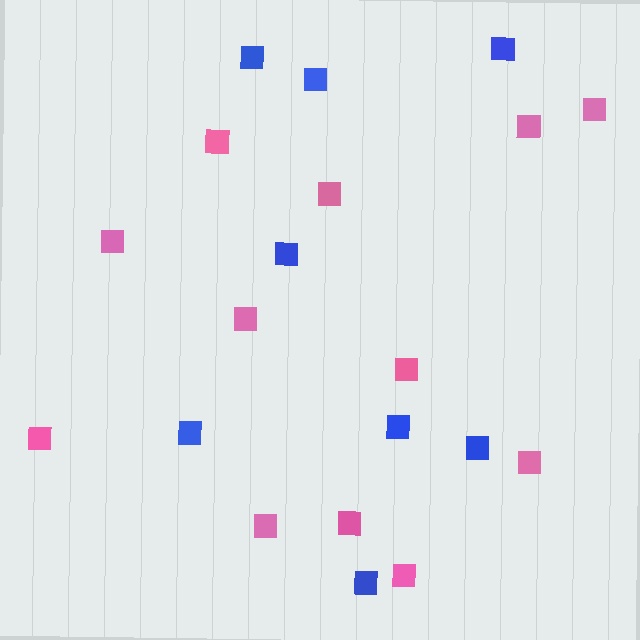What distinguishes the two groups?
There are 2 groups: one group of blue squares (8) and one group of pink squares (12).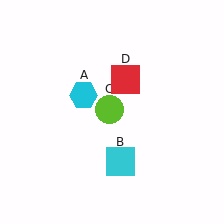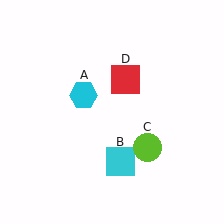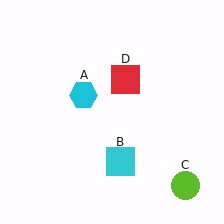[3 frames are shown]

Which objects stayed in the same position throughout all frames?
Cyan hexagon (object A) and cyan square (object B) and red square (object D) remained stationary.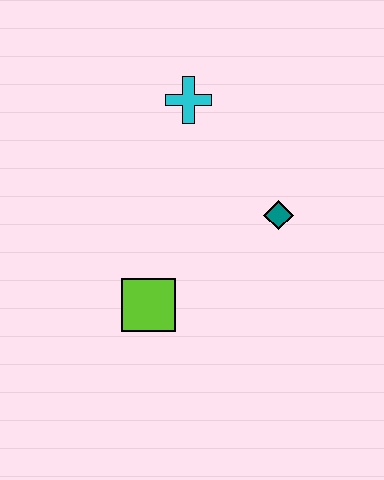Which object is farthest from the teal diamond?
The lime square is farthest from the teal diamond.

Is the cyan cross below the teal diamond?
No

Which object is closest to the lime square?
The teal diamond is closest to the lime square.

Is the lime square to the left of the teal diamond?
Yes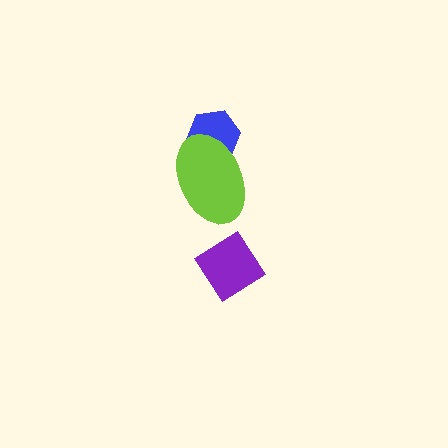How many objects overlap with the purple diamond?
0 objects overlap with the purple diamond.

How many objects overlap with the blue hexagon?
1 object overlaps with the blue hexagon.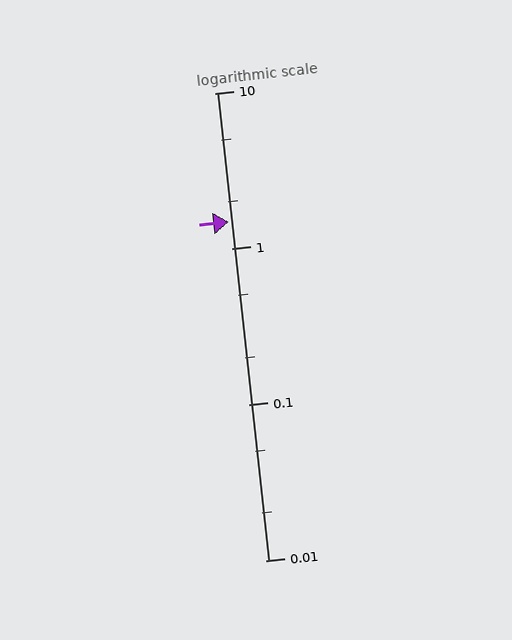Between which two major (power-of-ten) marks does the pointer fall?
The pointer is between 1 and 10.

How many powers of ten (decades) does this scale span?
The scale spans 3 decades, from 0.01 to 10.